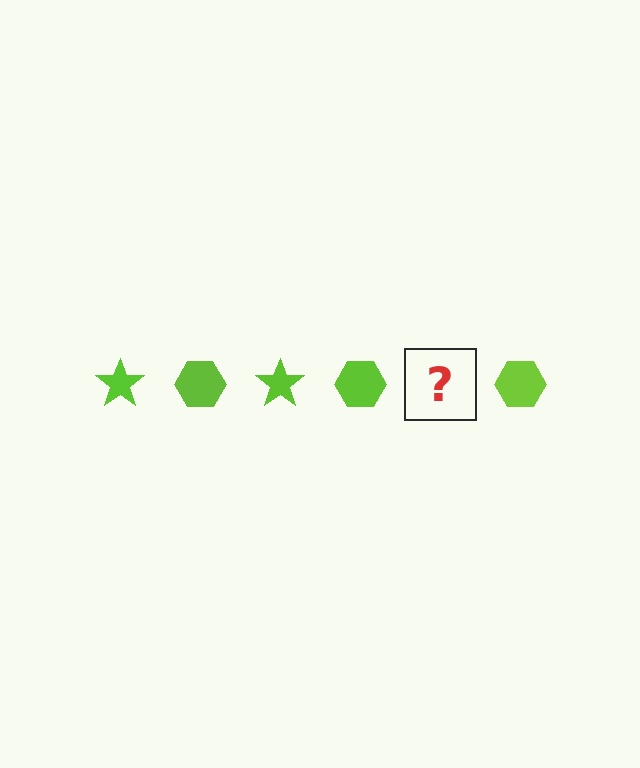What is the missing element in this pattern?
The missing element is a lime star.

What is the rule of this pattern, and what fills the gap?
The rule is that the pattern cycles through star, hexagon shapes in lime. The gap should be filled with a lime star.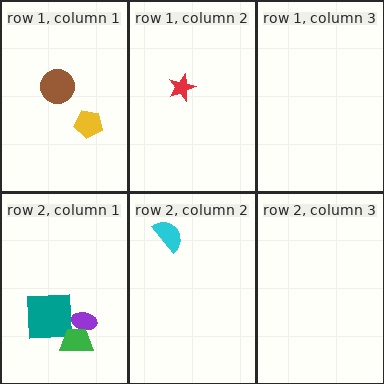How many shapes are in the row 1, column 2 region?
1.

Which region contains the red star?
The row 1, column 2 region.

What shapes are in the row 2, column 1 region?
The purple ellipse, the teal square, the green trapezoid.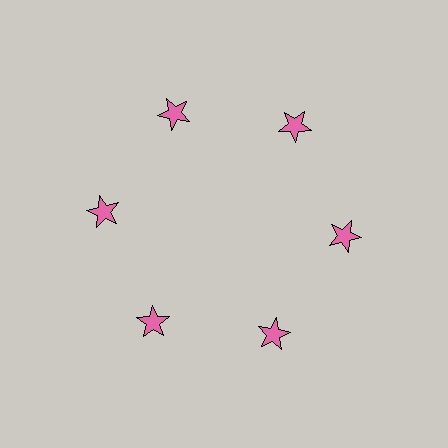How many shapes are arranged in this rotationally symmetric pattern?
There are 6 shapes, arranged in 6 groups of 1.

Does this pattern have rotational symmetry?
Yes, this pattern has 6-fold rotational symmetry. It looks the same after rotating 60 degrees around the center.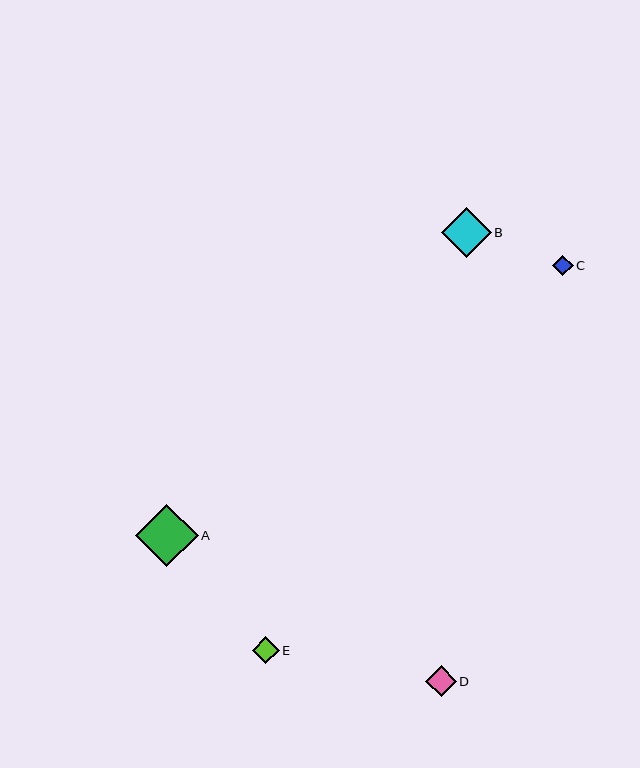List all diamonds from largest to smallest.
From largest to smallest: A, B, D, E, C.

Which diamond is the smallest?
Diamond C is the smallest with a size of approximately 21 pixels.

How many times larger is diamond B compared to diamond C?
Diamond B is approximately 2.4 times the size of diamond C.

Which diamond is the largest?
Diamond A is the largest with a size of approximately 62 pixels.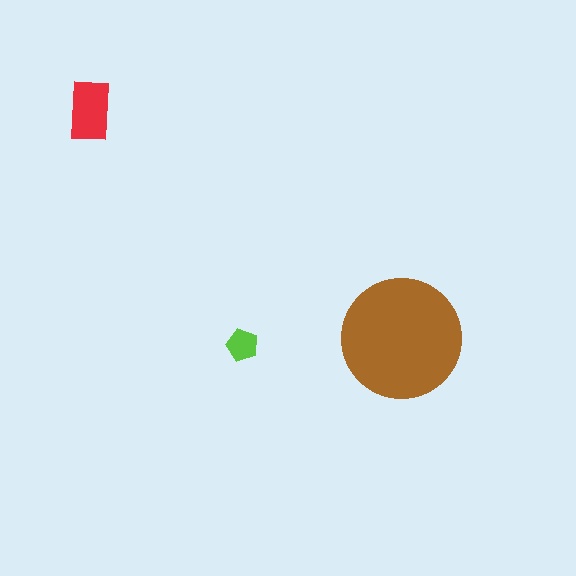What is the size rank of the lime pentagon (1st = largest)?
3rd.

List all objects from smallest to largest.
The lime pentagon, the red rectangle, the brown circle.